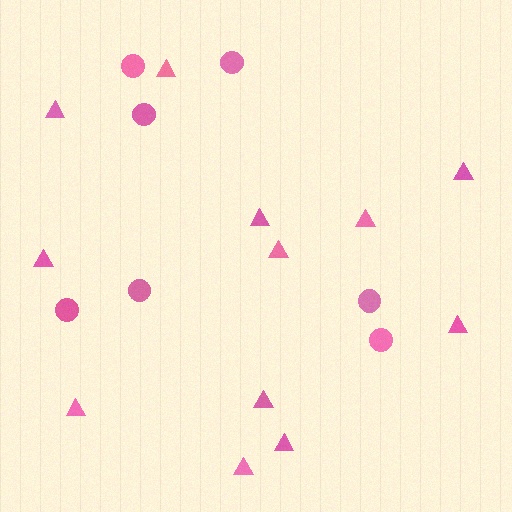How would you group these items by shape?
There are 2 groups: one group of circles (7) and one group of triangles (12).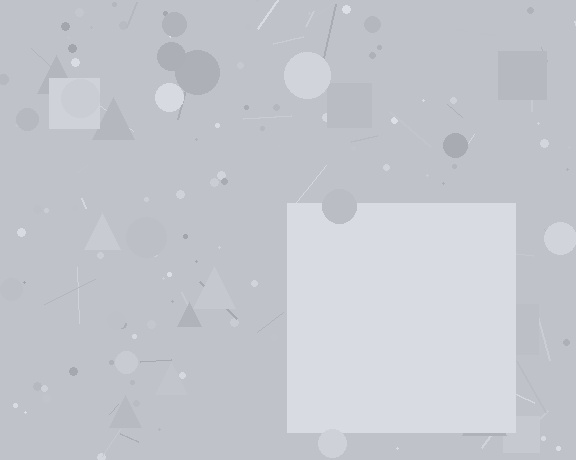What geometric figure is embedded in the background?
A square is embedded in the background.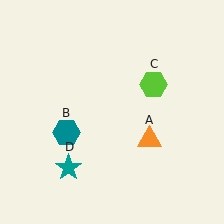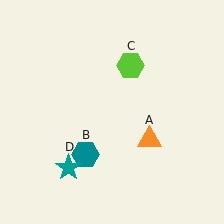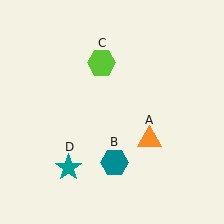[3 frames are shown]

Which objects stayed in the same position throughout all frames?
Orange triangle (object A) and teal star (object D) remained stationary.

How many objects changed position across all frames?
2 objects changed position: teal hexagon (object B), lime hexagon (object C).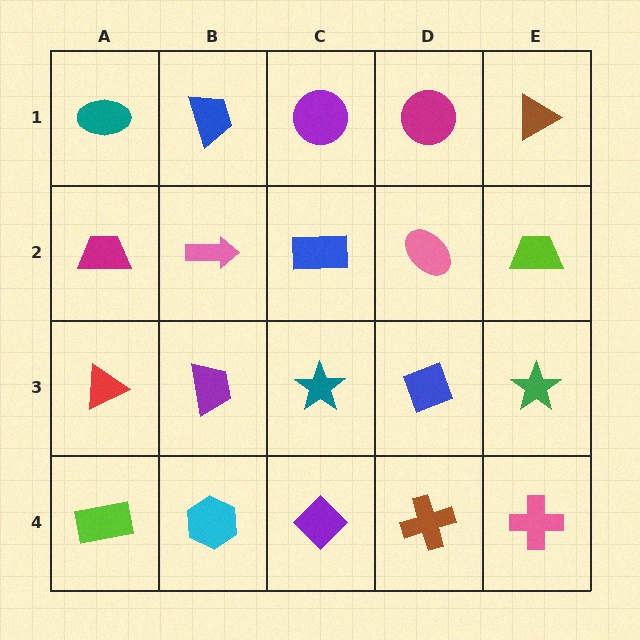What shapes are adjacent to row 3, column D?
A pink ellipse (row 2, column D), a brown cross (row 4, column D), a teal star (row 3, column C), a green star (row 3, column E).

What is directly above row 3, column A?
A magenta trapezoid.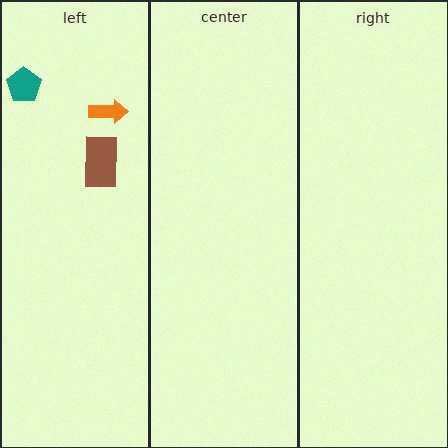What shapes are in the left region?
The brown rectangle, the teal pentagon, the orange arrow.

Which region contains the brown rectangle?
The left region.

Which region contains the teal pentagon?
The left region.